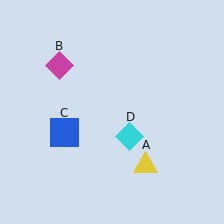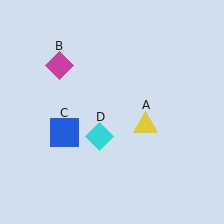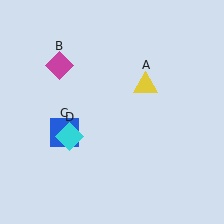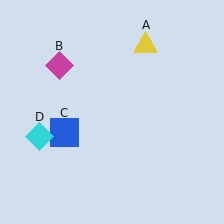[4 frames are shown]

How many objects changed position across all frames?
2 objects changed position: yellow triangle (object A), cyan diamond (object D).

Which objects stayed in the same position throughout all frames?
Magenta diamond (object B) and blue square (object C) remained stationary.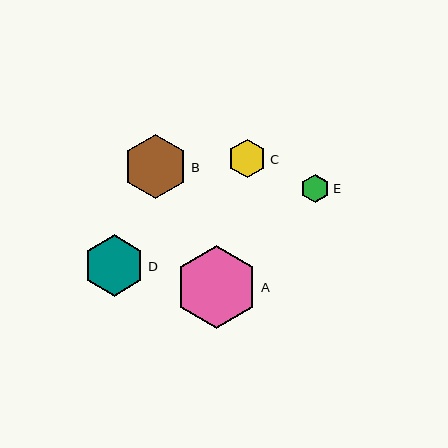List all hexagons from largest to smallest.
From largest to smallest: A, B, D, C, E.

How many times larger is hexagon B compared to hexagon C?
Hexagon B is approximately 1.7 times the size of hexagon C.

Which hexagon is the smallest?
Hexagon E is the smallest with a size of approximately 29 pixels.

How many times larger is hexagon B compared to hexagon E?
Hexagon B is approximately 2.2 times the size of hexagon E.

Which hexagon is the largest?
Hexagon A is the largest with a size of approximately 83 pixels.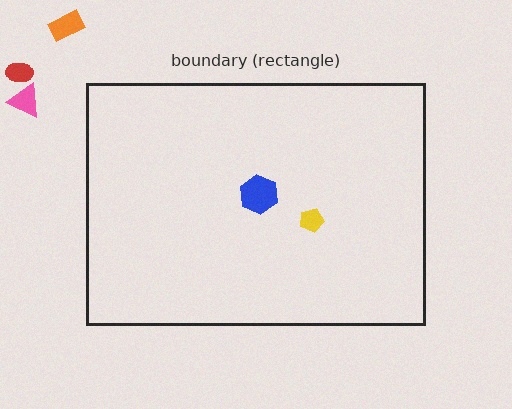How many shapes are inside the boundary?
2 inside, 3 outside.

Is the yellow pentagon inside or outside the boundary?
Inside.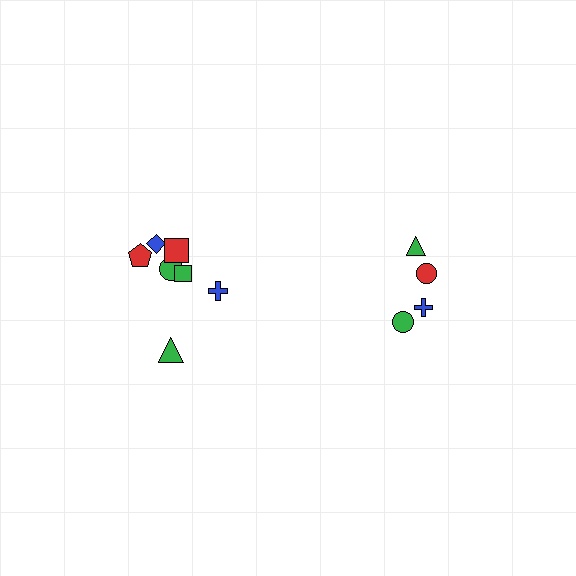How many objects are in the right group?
There are 4 objects.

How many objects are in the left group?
There are 7 objects.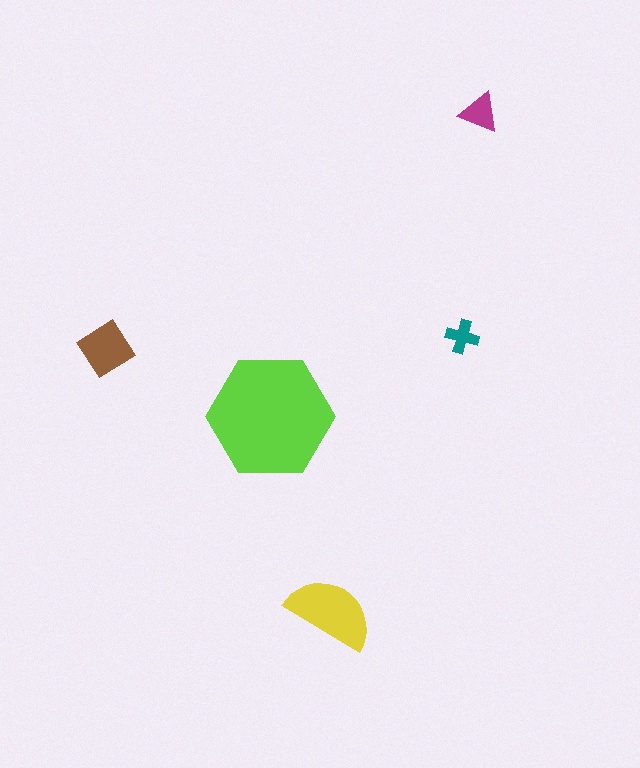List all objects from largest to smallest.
The lime hexagon, the yellow semicircle, the brown diamond, the magenta triangle, the teal cross.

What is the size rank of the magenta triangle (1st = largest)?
4th.